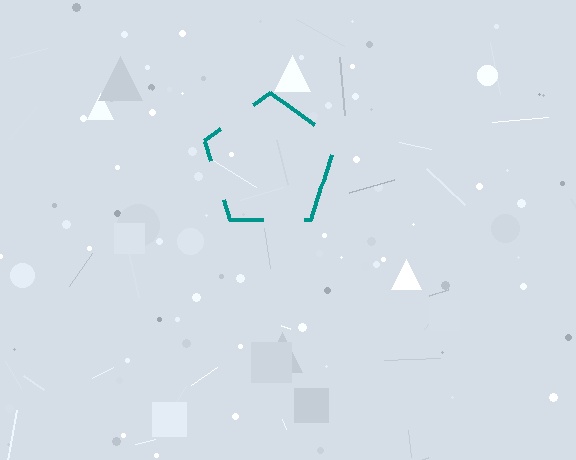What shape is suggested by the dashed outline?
The dashed outline suggests a pentagon.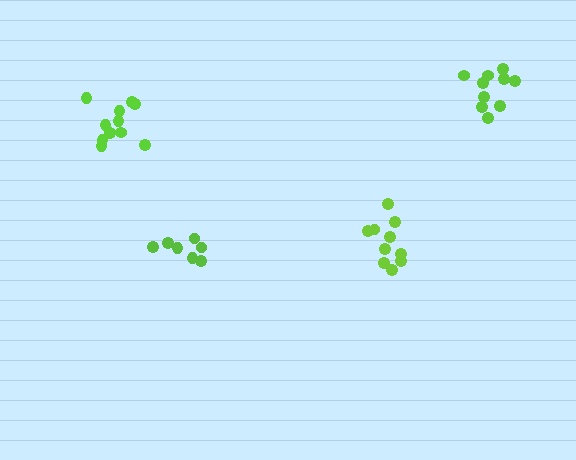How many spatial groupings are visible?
There are 4 spatial groupings.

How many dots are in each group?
Group 1: 10 dots, Group 2: 7 dots, Group 3: 11 dots, Group 4: 10 dots (38 total).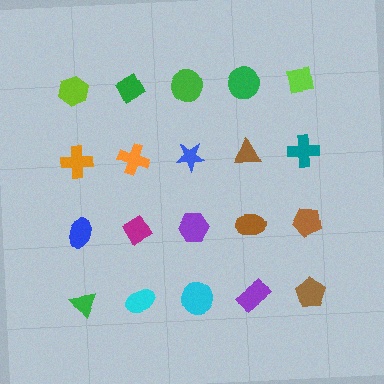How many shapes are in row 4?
5 shapes.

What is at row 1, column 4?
A green circle.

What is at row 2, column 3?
A blue star.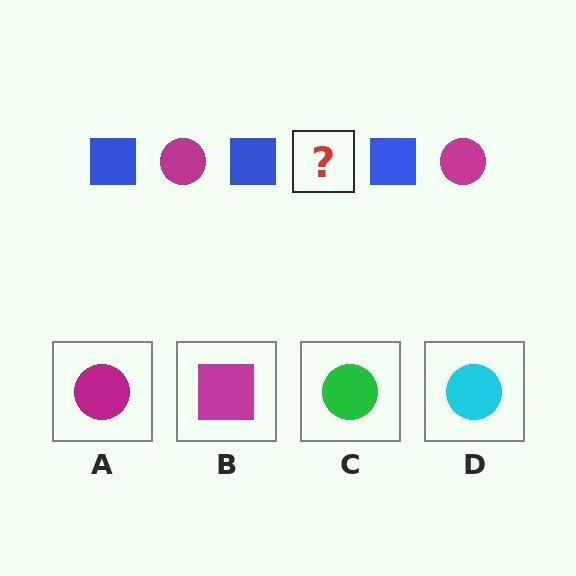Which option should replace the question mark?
Option A.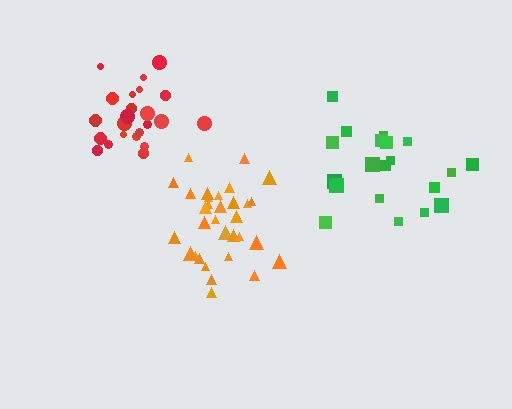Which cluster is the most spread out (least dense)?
Green.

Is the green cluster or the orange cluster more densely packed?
Orange.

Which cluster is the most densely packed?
Red.